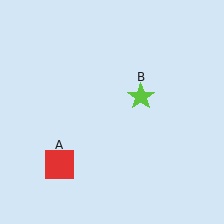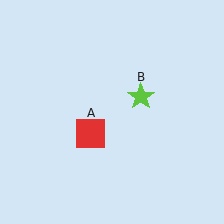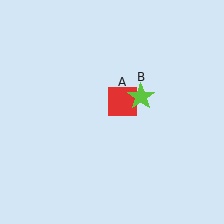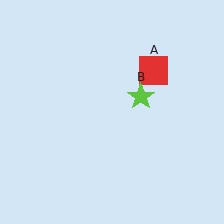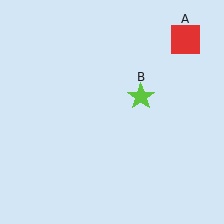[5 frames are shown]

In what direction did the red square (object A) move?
The red square (object A) moved up and to the right.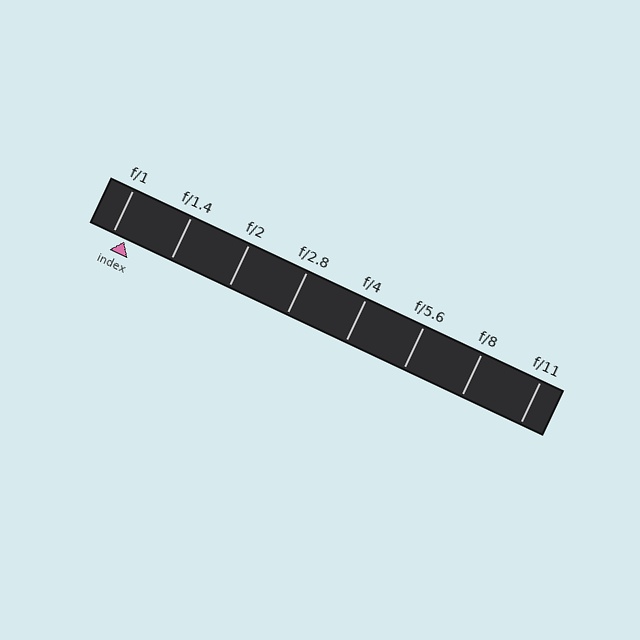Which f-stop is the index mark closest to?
The index mark is closest to f/1.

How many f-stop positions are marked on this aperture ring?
There are 8 f-stop positions marked.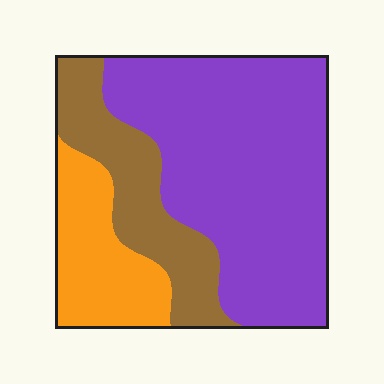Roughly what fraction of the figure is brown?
Brown covers 22% of the figure.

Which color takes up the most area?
Purple, at roughly 60%.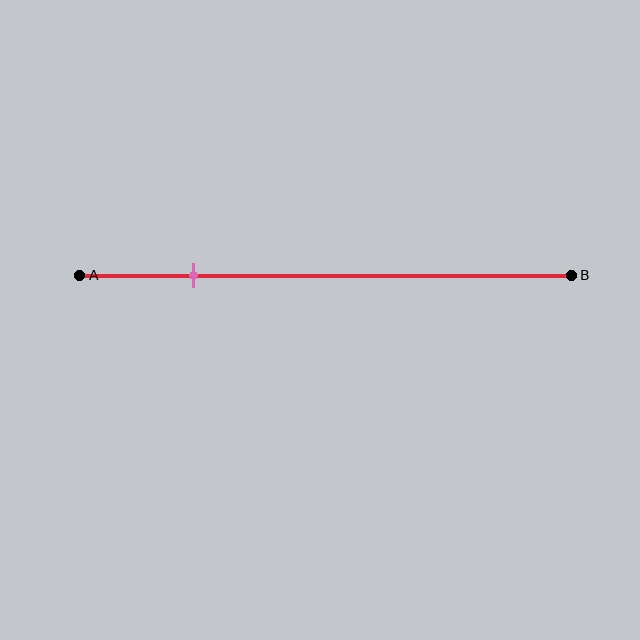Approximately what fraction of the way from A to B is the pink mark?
The pink mark is approximately 25% of the way from A to B.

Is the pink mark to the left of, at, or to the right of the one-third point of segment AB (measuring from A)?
The pink mark is to the left of the one-third point of segment AB.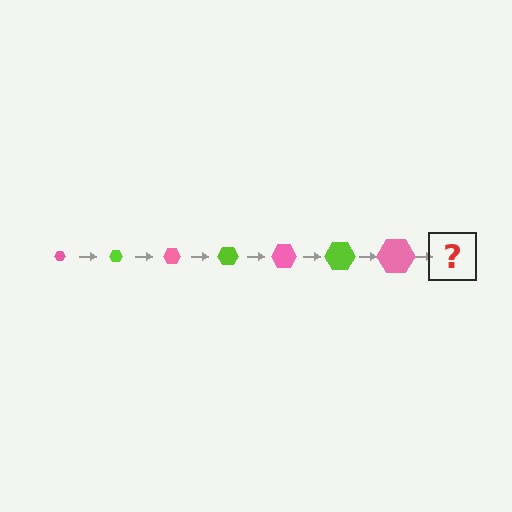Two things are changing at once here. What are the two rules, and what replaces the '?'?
The two rules are that the hexagon grows larger each step and the color cycles through pink and lime. The '?' should be a lime hexagon, larger than the previous one.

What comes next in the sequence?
The next element should be a lime hexagon, larger than the previous one.